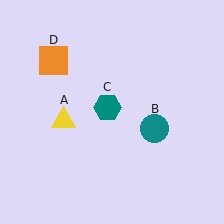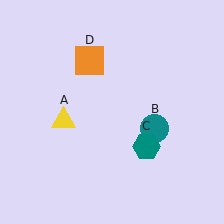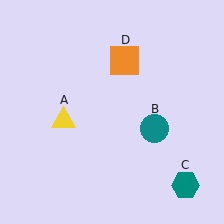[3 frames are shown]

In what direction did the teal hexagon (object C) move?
The teal hexagon (object C) moved down and to the right.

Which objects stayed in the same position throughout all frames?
Yellow triangle (object A) and teal circle (object B) remained stationary.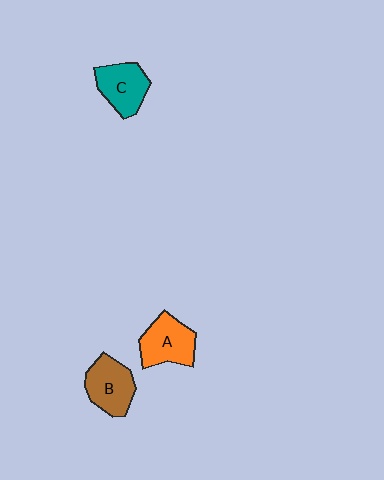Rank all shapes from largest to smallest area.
From largest to smallest: A (orange), B (brown), C (teal).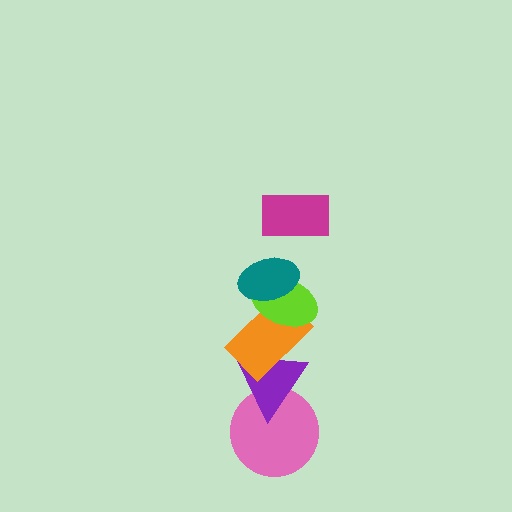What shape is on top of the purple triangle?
The orange rectangle is on top of the purple triangle.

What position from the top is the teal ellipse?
The teal ellipse is 2nd from the top.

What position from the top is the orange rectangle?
The orange rectangle is 4th from the top.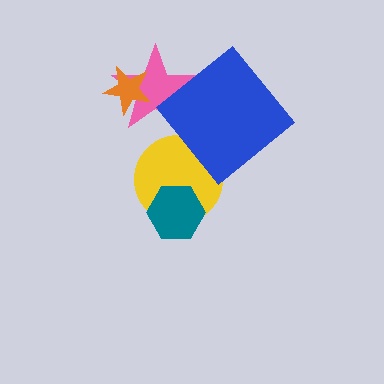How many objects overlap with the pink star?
2 objects overlap with the pink star.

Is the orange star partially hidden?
No, no other shape covers it.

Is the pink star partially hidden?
Yes, it is partially covered by another shape.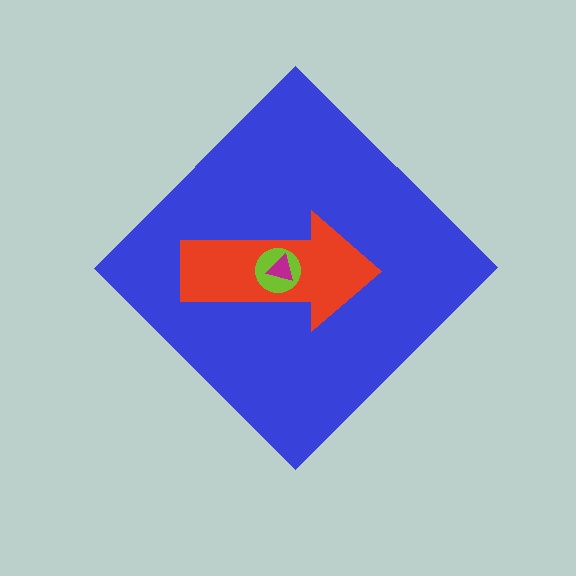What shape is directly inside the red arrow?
The lime circle.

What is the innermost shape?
The magenta triangle.